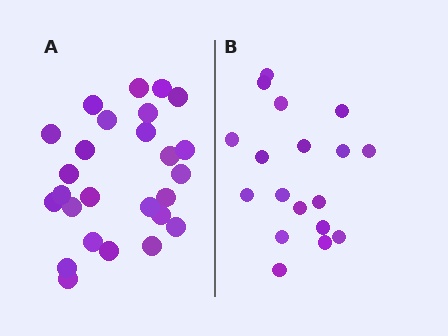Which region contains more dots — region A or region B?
Region A (the left region) has more dots.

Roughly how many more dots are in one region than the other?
Region A has roughly 8 or so more dots than region B.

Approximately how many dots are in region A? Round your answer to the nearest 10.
About 30 dots. (The exact count is 26, which rounds to 30.)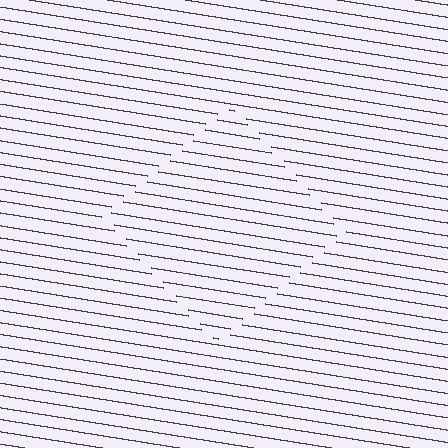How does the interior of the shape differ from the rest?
The interior of the shape contains the same grating, shifted by half a period — the contour is defined by the phase discontinuity where line-ends from the inner and outer gratings abut.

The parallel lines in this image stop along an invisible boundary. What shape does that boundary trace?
An illusory square. The interior of the shape contains the same grating, shifted by half a period — the contour is defined by the phase discontinuity where line-ends from the inner and outer gratings abut.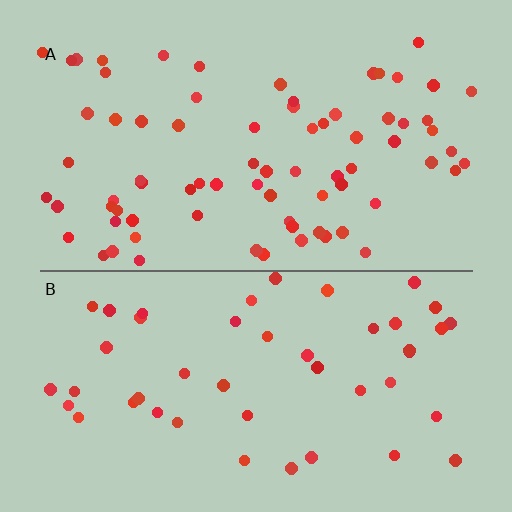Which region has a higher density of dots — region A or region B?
A (the top).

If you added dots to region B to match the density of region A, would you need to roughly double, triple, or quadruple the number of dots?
Approximately double.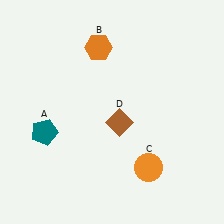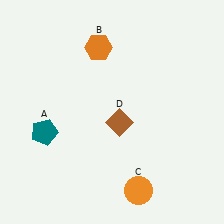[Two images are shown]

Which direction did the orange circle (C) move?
The orange circle (C) moved down.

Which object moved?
The orange circle (C) moved down.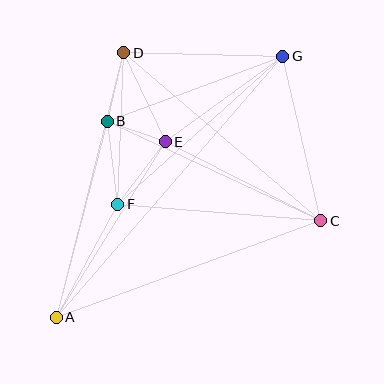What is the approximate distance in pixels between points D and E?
The distance between D and E is approximately 98 pixels.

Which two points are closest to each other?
Points B and E are closest to each other.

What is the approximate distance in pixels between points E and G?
The distance between E and G is approximately 146 pixels.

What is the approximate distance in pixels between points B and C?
The distance between B and C is approximately 236 pixels.